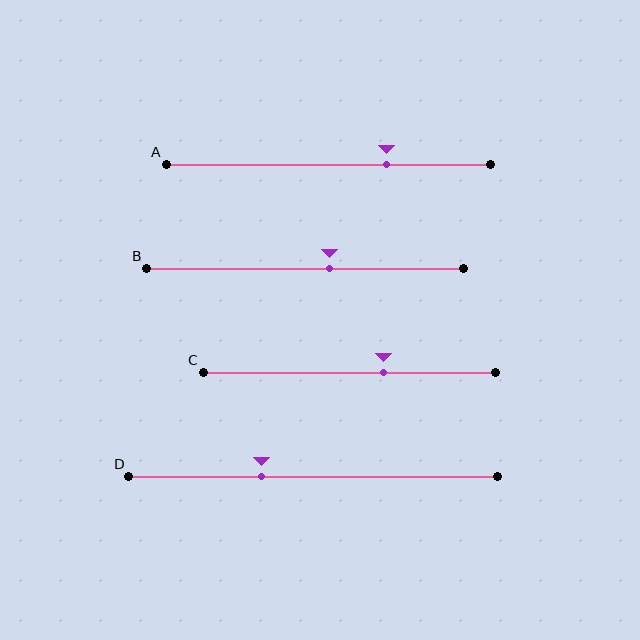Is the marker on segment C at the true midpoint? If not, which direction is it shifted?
No, the marker on segment C is shifted to the right by about 12% of the segment length.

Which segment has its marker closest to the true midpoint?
Segment B has its marker closest to the true midpoint.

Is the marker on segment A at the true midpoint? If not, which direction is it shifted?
No, the marker on segment A is shifted to the right by about 18% of the segment length.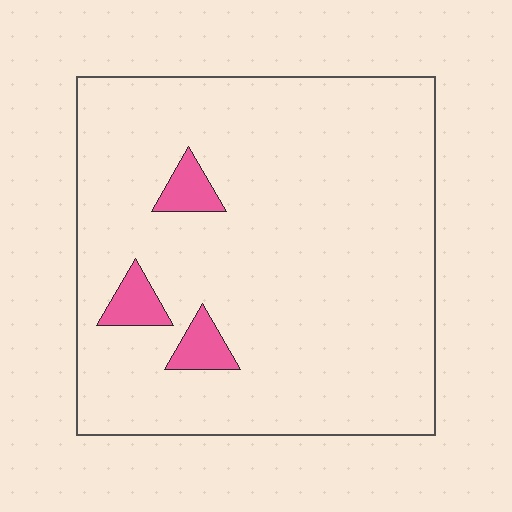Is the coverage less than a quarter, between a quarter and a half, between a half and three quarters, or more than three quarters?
Less than a quarter.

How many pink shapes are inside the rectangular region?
3.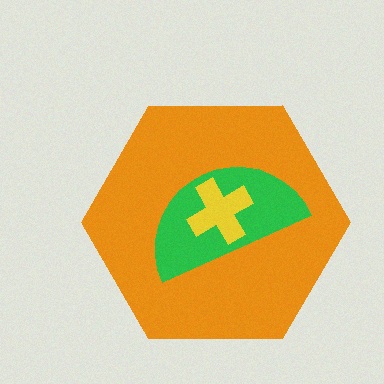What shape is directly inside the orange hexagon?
The green semicircle.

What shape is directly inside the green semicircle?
The yellow cross.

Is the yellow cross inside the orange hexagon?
Yes.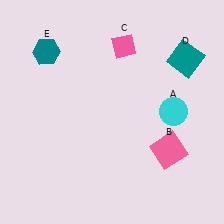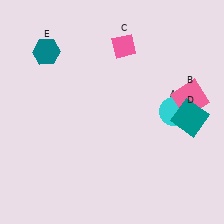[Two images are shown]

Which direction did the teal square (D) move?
The teal square (D) moved down.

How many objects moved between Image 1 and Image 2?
2 objects moved between the two images.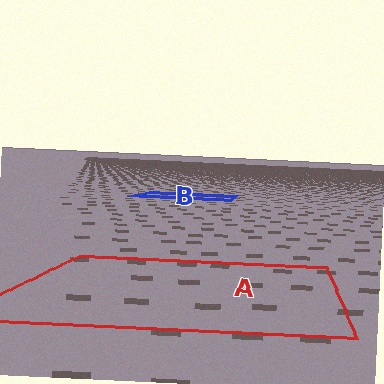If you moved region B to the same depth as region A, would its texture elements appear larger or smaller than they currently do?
They would appear larger. At a closer depth, the same texture elements are projected at a bigger on-screen size.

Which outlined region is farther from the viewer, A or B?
Region B is farther from the viewer — the texture elements inside it appear smaller and more densely packed.